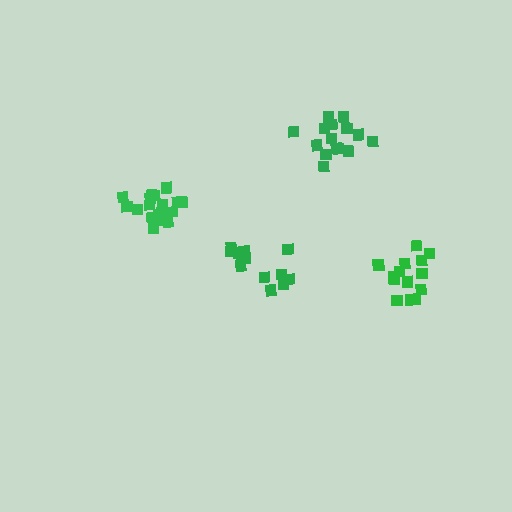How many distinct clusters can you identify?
There are 4 distinct clusters.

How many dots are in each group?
Group 1: 14 dots, Group 2: 16 dots, Group 3: 19 dots, Group 4: 15 dots (64 total).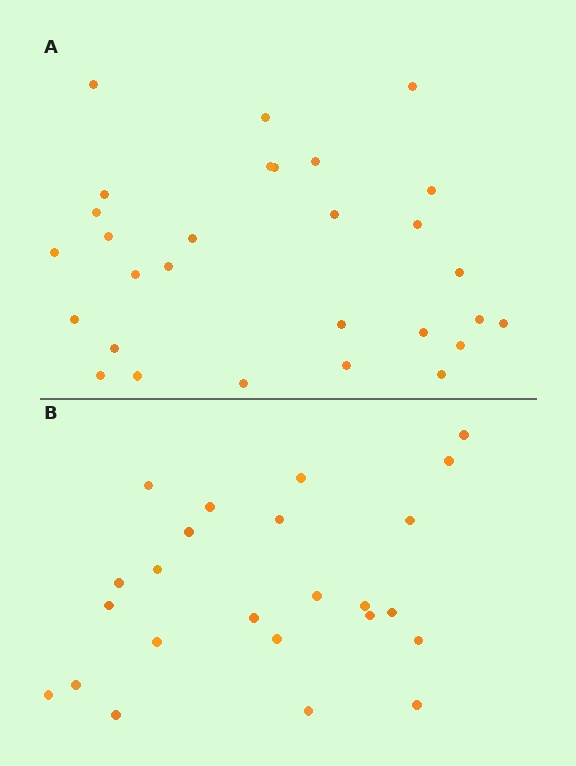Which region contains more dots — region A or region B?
Region A (the top region) has more dots.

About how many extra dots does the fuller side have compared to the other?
Region A has about 5 more dots than region B.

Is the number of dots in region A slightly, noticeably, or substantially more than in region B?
Region A has only slightly more — the two regions are fairly close. The ratio is roughly 1.2 to 1.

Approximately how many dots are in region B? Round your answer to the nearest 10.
About 20 dots. (The exact count is 24, which rounds to 20.)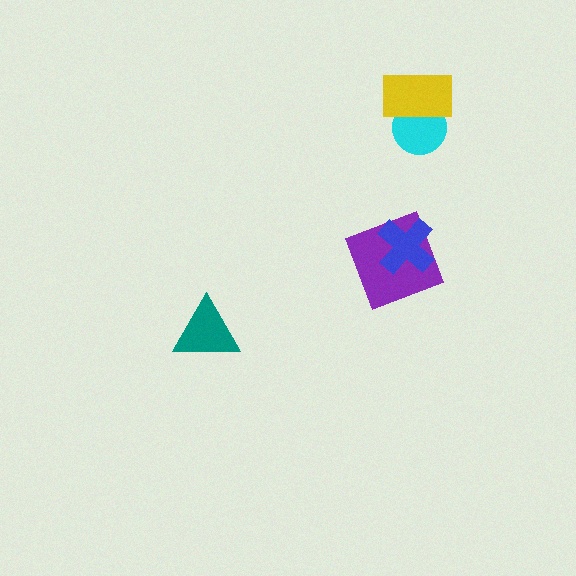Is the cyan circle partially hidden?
Yes, it is partially covered by another shape.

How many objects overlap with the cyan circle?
1 object overlaps with the cyan circle.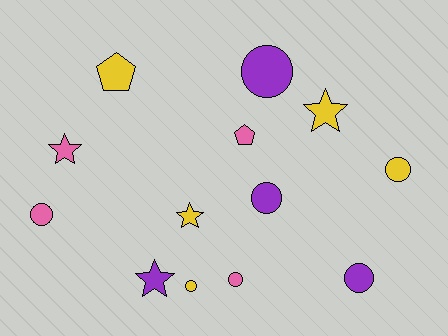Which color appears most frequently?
Yellow, with 5 objects.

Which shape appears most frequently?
Circle, with 7 objects.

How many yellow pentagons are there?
There is 1 yellow pentagon.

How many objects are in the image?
There are 13 objects.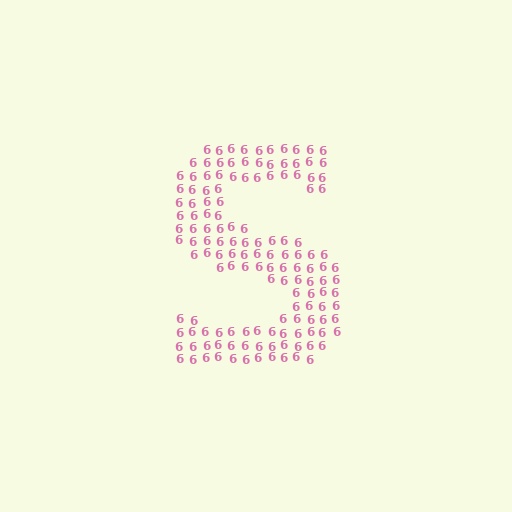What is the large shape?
The large shape is the letter S.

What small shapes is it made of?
It is made of small digit 6's.